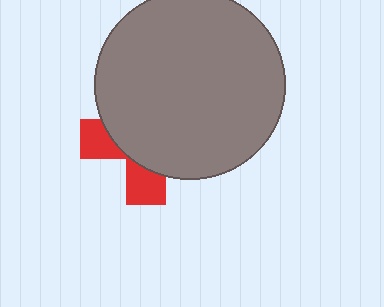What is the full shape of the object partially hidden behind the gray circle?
The partially hidden object is a red cross.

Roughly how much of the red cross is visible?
A small part of it is visible (roughly 32%).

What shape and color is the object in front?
The object in front is a gray circle.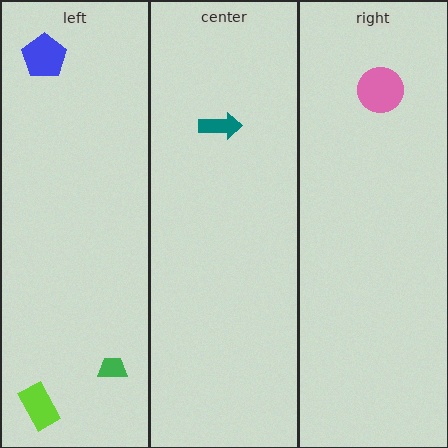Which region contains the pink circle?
The right region.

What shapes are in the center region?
The teal arrow.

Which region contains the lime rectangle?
The left region.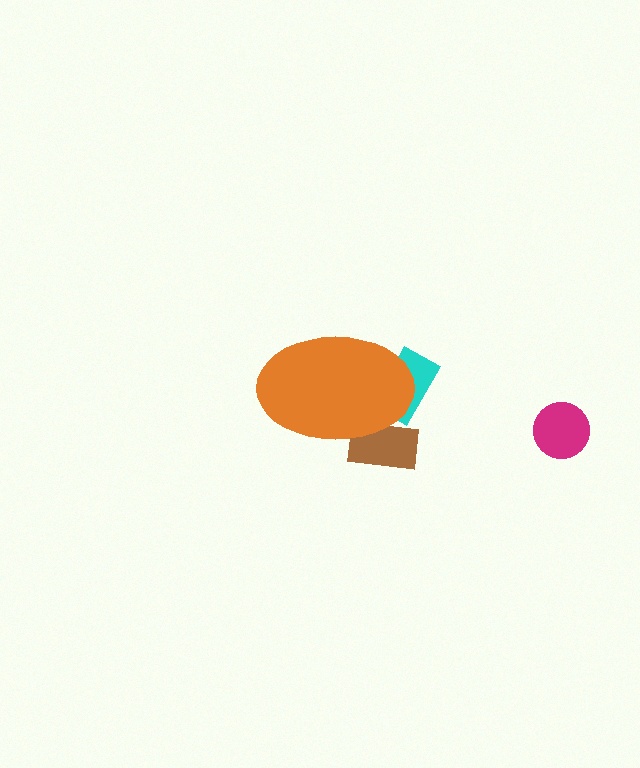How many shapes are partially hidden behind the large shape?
2 shapes are partially hidden.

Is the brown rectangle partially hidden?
Yes, the brown rectangle is partially hidden behind the orange ellipse.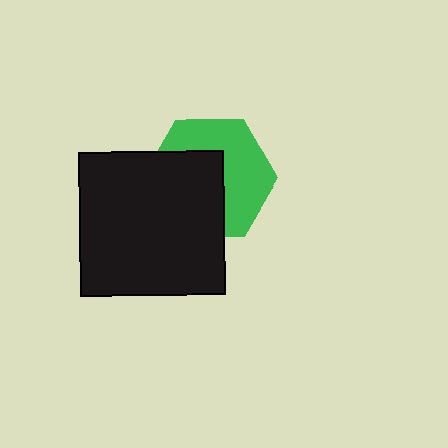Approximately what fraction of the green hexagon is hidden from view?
Roughly 50% of the green hexagon is hidden behind the black square.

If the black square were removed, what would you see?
You would see the complete green hexagon.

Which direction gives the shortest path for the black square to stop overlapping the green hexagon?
Moving toward the lower-left gives the shortest separation.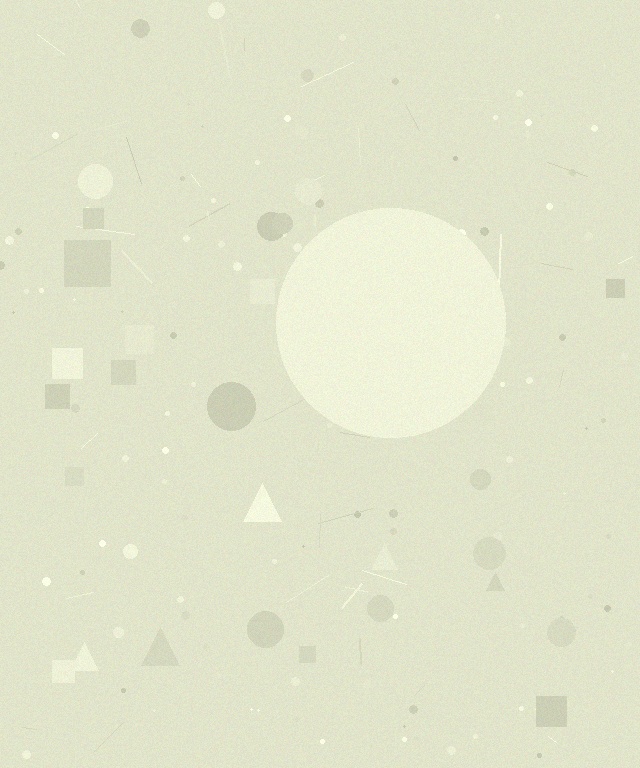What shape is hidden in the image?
A circle is hidden in the image.